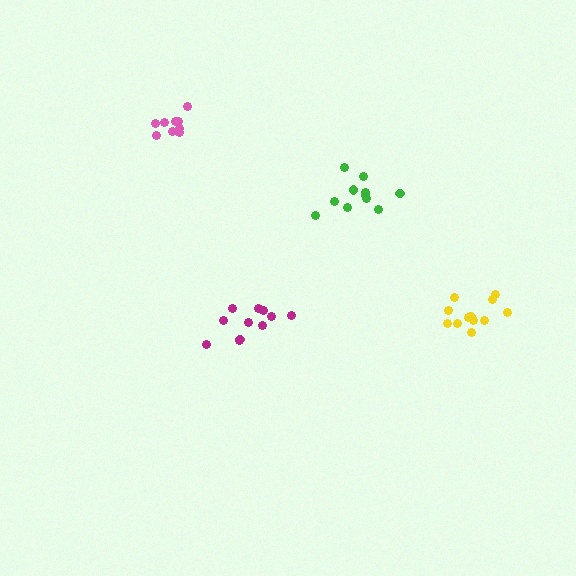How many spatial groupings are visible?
There are 4 spatial groupings.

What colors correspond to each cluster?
The clusters are colored: pink, magenta, green, yellow.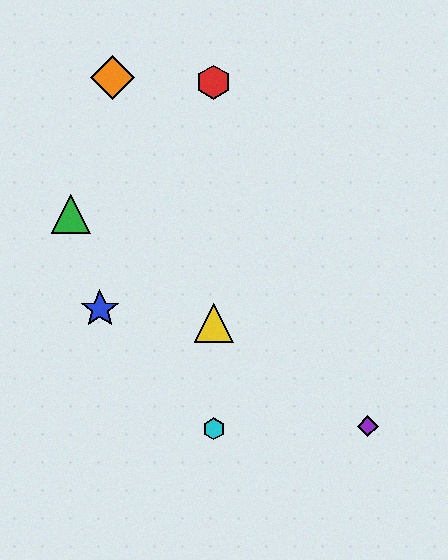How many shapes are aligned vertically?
3 shapes (the red hexagon, the yellow triangle, the cyan hexagon) are aligned vertically.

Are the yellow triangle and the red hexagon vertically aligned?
Yes, both are at x≈214.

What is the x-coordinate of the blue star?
The blue star is at x≈100.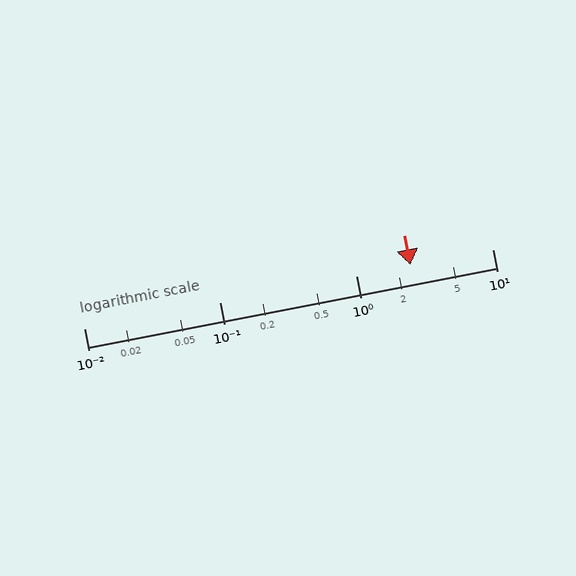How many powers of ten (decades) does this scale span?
The scale spans 3 decades, from 0.01 to 10.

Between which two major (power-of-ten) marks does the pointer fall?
The pointer is between 1 and 10.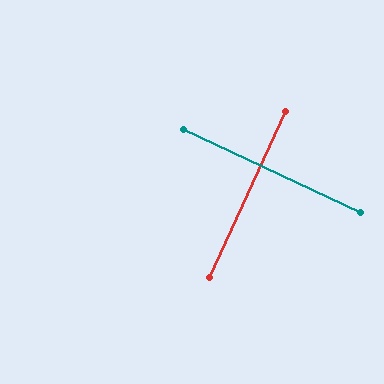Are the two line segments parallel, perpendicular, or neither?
Perpendicular — they meet at approximately 89°.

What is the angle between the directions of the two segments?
Approximately 89 degrees.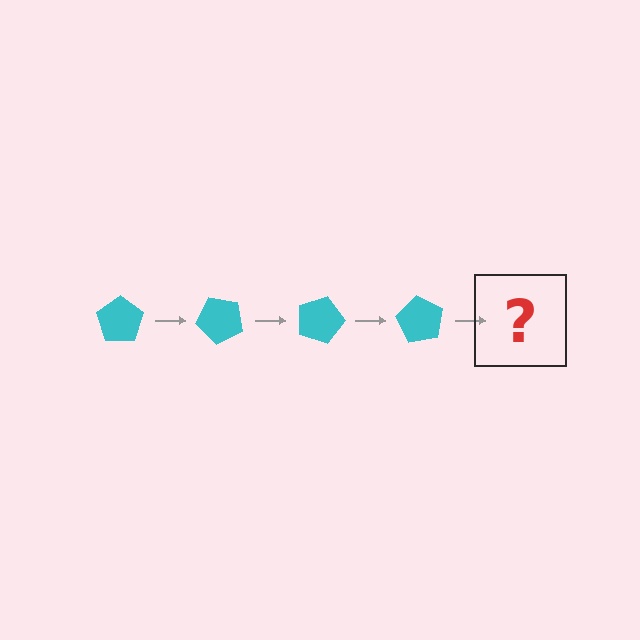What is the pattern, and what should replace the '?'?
The pattern is that the pentagon rotates 45 degrees each step. The '?' should be a cyan pentagon rotated 180 degrees.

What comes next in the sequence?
The next element should be a cyan pentagon rotated 180 degrees.